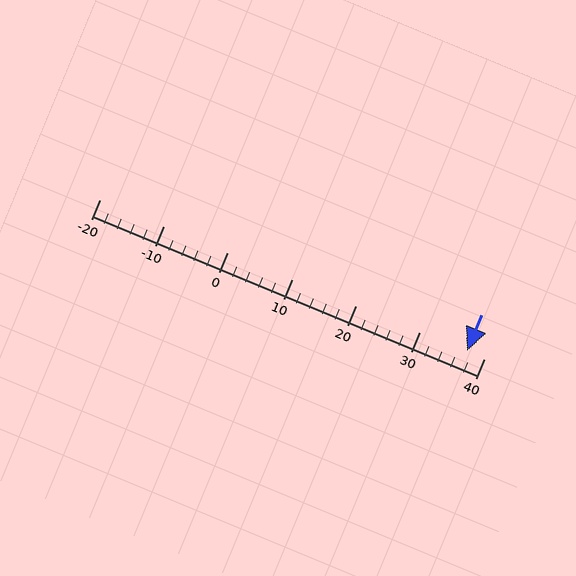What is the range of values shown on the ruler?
The ruler shows values from -20 to 40.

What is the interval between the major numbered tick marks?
The major tick marks are spaced 10 units apart.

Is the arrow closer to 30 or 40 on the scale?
The arrow is closer to 40.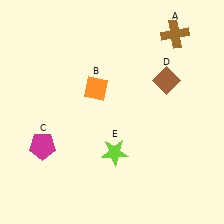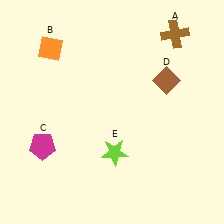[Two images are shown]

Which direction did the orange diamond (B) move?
The orange diamond (B) moved left.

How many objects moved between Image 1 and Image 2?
1 object moved between the two images.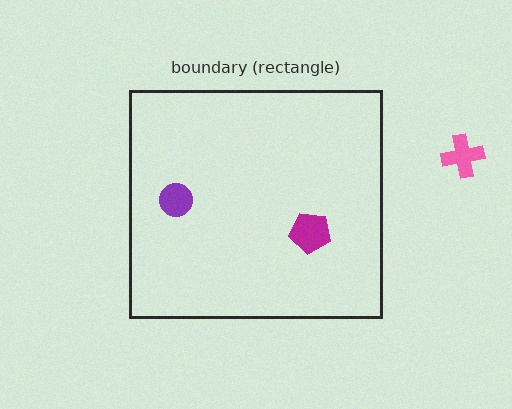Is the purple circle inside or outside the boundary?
Inside.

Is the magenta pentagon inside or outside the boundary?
Inside.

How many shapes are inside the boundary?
2 inside, 1 outside.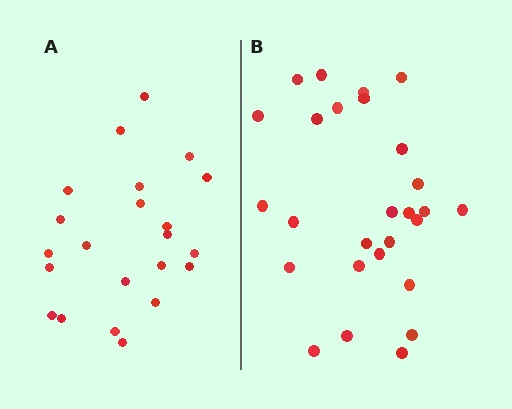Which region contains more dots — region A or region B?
Region B (the right region) has more dots.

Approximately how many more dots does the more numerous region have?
Region B has about 5 more dots than region A.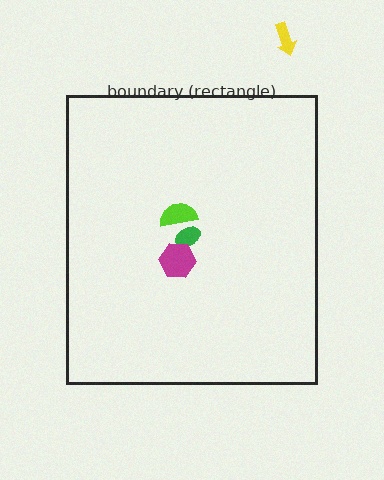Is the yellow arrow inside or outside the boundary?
Outside.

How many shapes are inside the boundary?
3 inside, 1 outside.